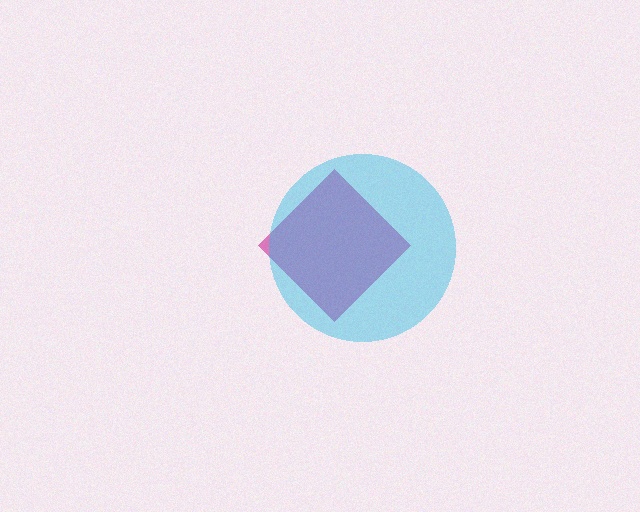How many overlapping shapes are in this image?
There are 2 overlapping shapes in the image.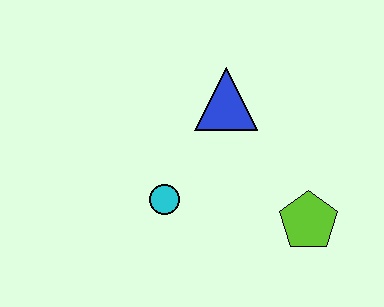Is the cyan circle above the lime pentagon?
Yes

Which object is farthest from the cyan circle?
The lime pentagon is farthest from the cyan circle.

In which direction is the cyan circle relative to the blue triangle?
The cyan circle is below the blue triangle.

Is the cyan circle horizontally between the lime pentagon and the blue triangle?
No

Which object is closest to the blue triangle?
The cyan circle is closest to the blue triangle.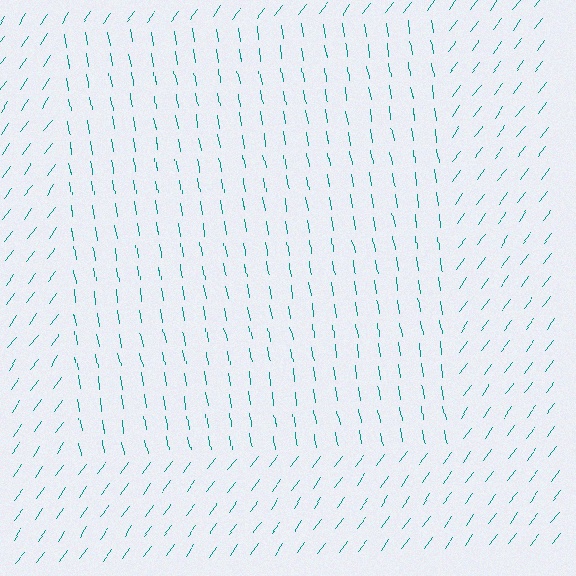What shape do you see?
I see a rectangle.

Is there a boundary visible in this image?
Yes, there is a texture boundary formed by a change in line orientation.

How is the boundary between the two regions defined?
The boundary is defined purely by a change in line orientation (approximately 45 degrees difference). All lines are the same color and thickness.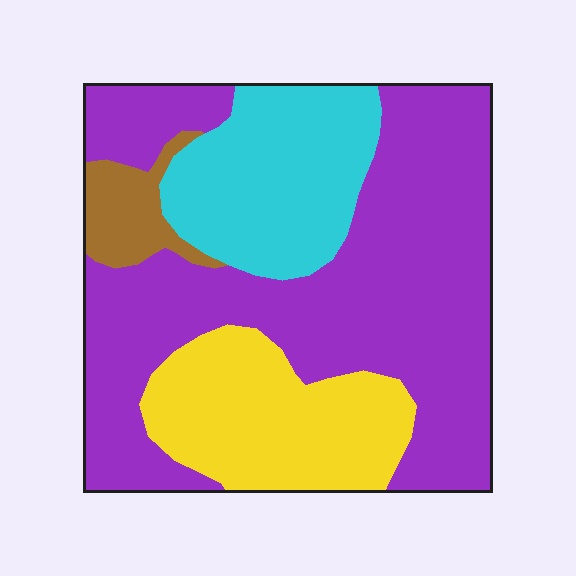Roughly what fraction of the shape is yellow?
Yellow covers around 20% of the shape.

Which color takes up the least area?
Brown, at roughly 5%.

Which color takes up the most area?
Purple, at roughly 55%.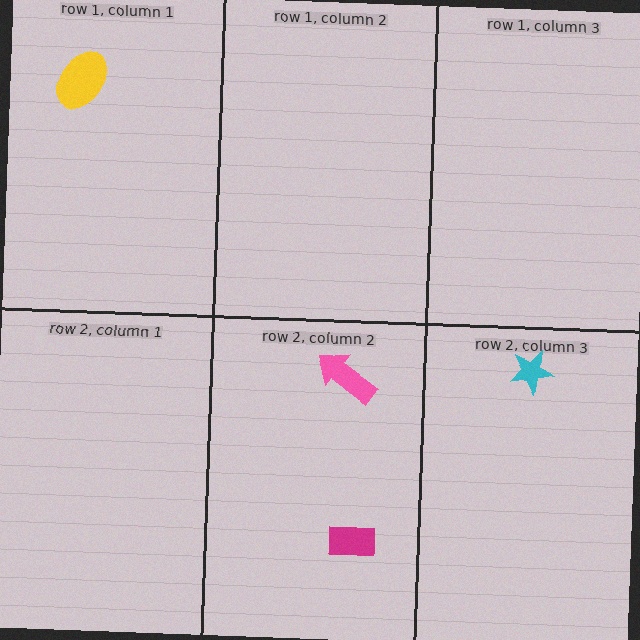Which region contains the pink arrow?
The row 2, column 2 region.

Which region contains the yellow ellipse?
The row 1, column 1 region.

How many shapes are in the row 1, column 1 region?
1.